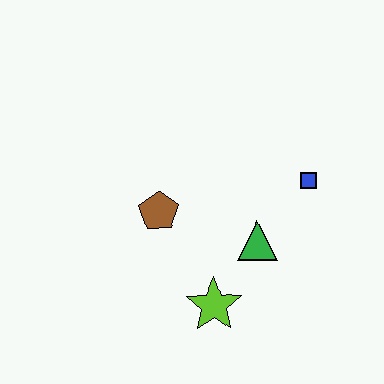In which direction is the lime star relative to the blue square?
The lime star is below the blue square.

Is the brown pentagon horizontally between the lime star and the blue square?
No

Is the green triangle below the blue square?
Yes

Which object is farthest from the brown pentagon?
The blue square is farthest from the brown pentagon.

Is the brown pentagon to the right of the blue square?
No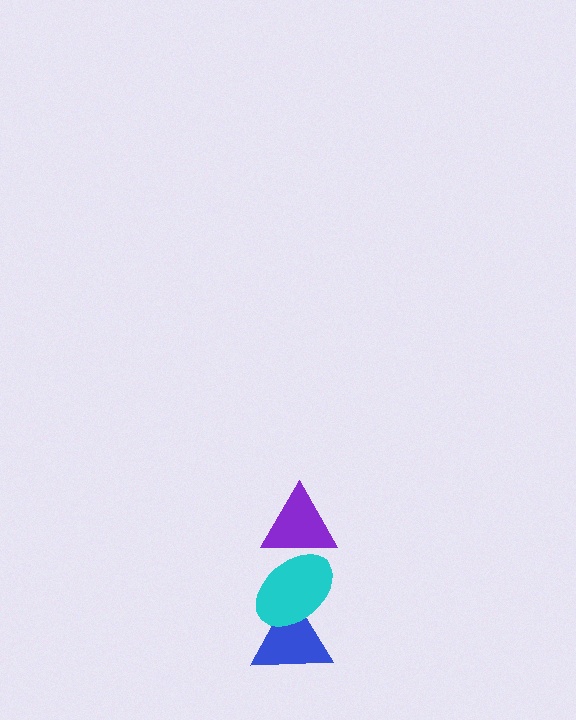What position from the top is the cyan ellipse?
The cyan ellipse is 2nd from the top.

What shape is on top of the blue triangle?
The cyan ellipse is on top of the blue triangle.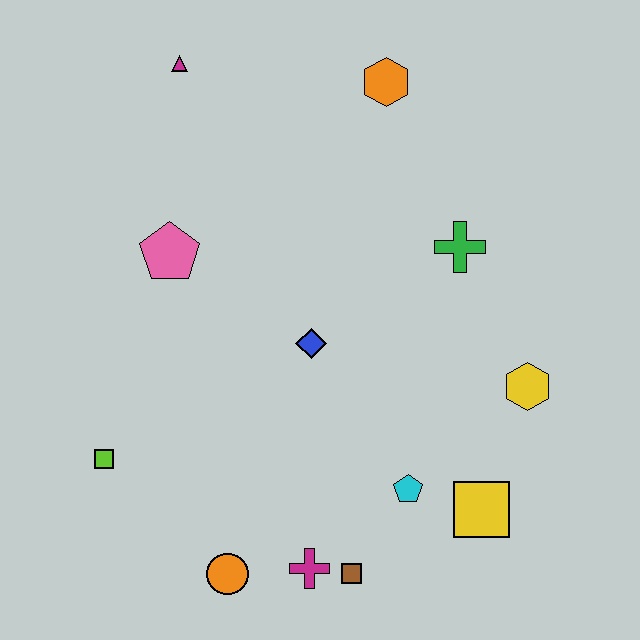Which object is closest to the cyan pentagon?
The yellow square is closest to the cyan pentagon.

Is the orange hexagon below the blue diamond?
No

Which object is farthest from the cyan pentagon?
The magenta triangle is farthest from the cyan pentagon.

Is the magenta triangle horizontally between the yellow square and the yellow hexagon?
No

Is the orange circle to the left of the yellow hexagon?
Yes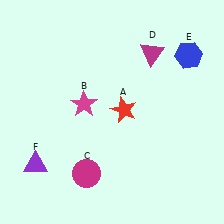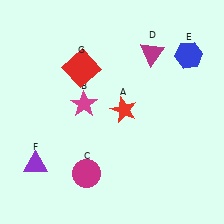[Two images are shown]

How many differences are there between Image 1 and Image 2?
There is 1 difference between the two images.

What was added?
A red square (G) was added in Image 2.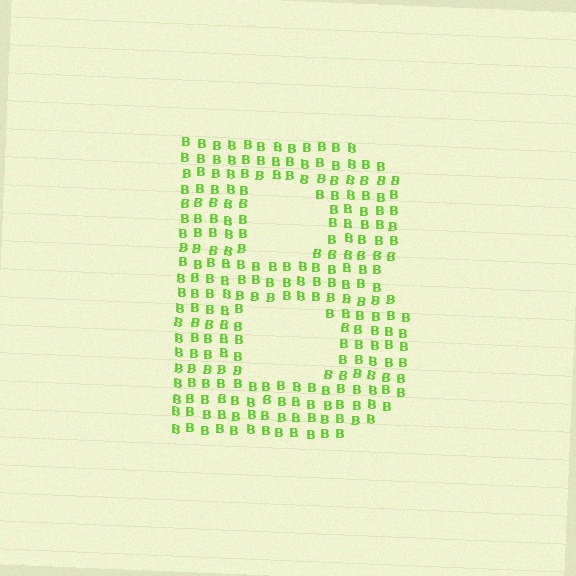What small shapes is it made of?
It is made of small letter B's.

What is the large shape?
The large shape is the letter B.